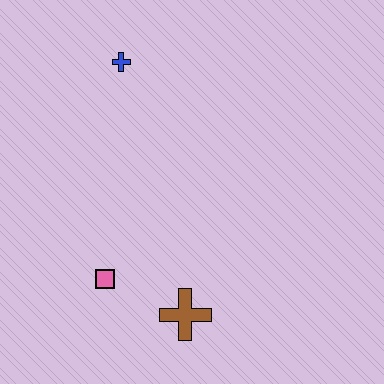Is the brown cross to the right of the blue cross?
Yes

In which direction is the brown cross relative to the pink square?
The brown cross is to the right of the pink square.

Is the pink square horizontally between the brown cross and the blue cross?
No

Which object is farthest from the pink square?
The blue cross is farthest from the pink square.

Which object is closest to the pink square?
The brown cross is closest to the pink square.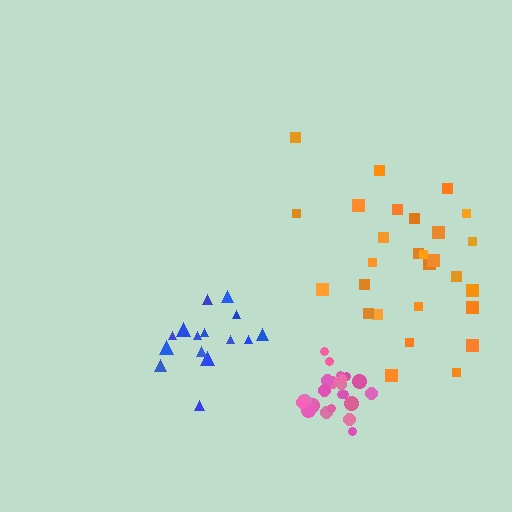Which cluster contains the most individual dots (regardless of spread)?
Orange (29).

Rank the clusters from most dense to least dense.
pink, blue, orange.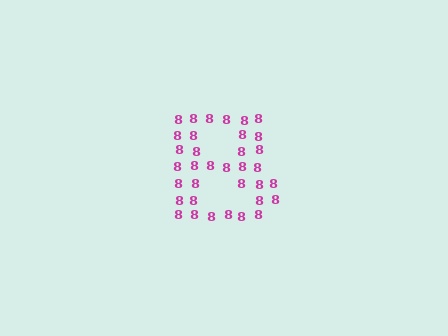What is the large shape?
The large shape is the letter B.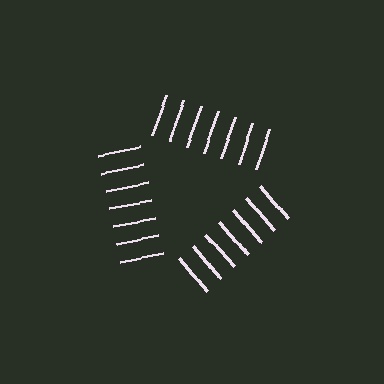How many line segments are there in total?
21 — 7 along each of the 3 edges.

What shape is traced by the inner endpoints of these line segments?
An illusory triangle — the line segments terminate on its edges but no continuous stroke is drawn.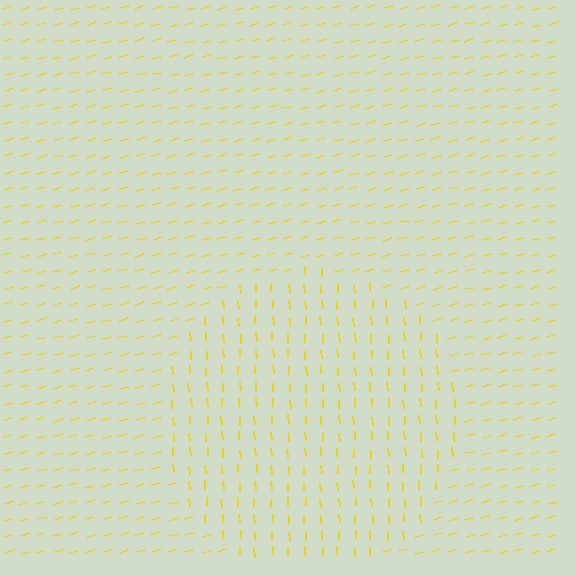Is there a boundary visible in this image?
Yes, there is a texture boundary formed by a change in line orientation.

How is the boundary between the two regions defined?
The boundary is defined purely by a change in line orientation (approximately 77 degrees difference). All lines are the same color and thickness.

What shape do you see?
I see a circle.